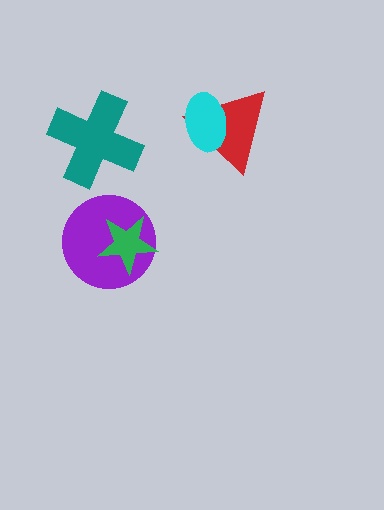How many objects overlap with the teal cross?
0 objects overlap with the teal cross.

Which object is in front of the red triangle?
The cyan ellipse is in front of the red triangle.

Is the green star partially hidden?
No, no other shape covers it.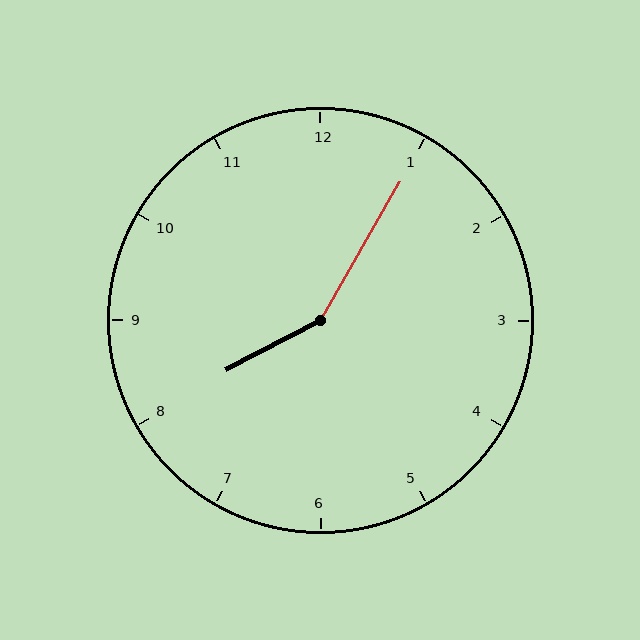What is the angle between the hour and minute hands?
Approximately 148 degrees.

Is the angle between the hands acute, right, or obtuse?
It is obtuse.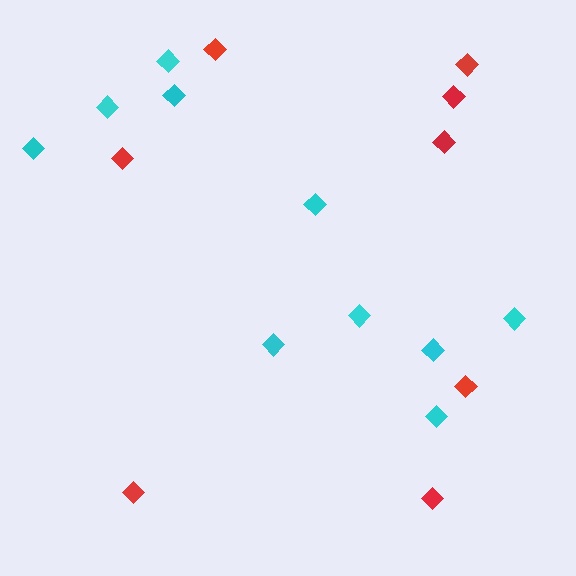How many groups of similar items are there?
There are 2 groups: one group of red diamonds (8) and one group of cyan diamonds (10).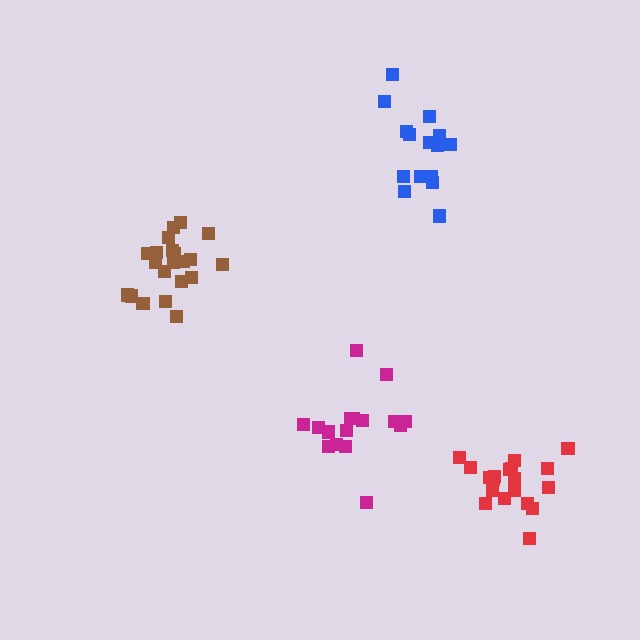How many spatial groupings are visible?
There are 4 spatial groupings.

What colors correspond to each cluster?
The clusters are colored: red, brown, magenta, blue.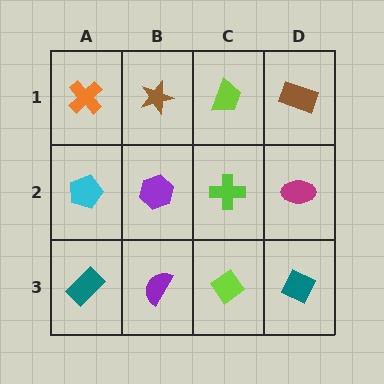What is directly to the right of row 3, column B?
A lime diamond.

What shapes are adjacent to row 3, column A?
A cyan pentagon (row 2, column A), a purple semicircle (row 3, column B).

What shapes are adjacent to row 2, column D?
A brown rectangle (row 1, column D), a teal diamond (row 3, column D), a lime cross (row 2, column C).